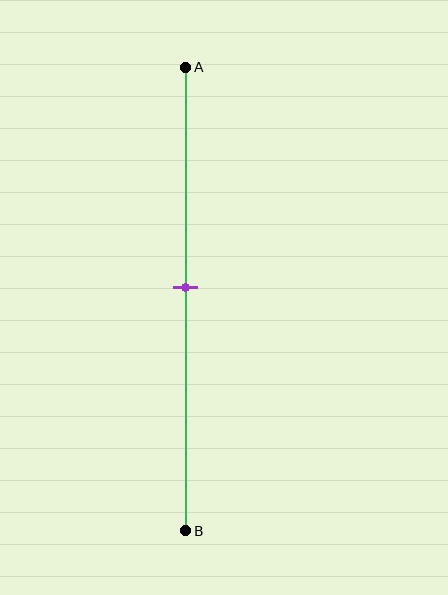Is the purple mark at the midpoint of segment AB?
Yes, the mark is approximately at the midpoint.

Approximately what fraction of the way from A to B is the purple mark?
The purple mark is approximately 45% of the way from A to B.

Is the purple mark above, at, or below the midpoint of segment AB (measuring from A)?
The purple mark is approximately at the midpoint of segment AB.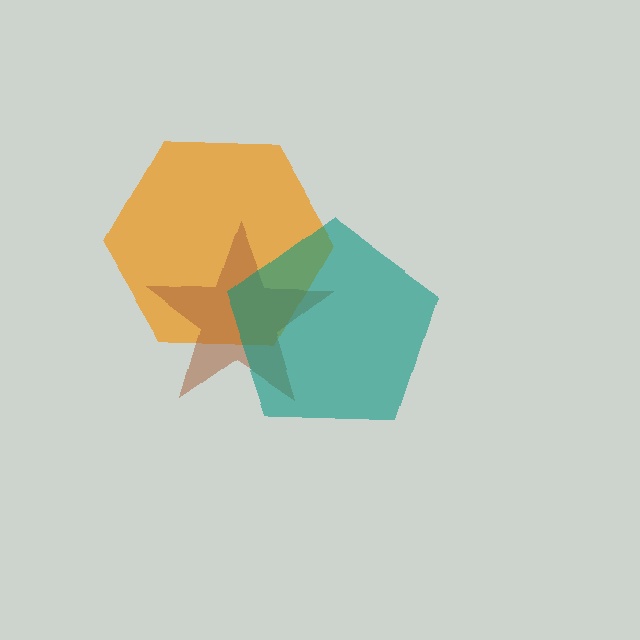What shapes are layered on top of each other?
The layered shapes are: an orange hexagon, a brown star, a teal pentagon.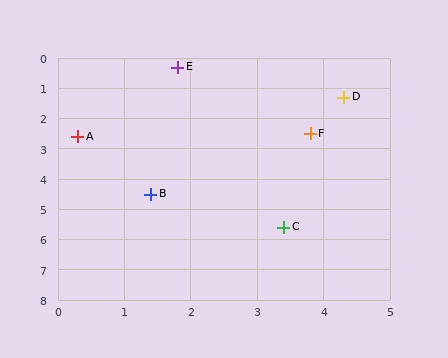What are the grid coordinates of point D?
Point D is at approximately (4.3, 1.3).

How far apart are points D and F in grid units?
Points D and F are about 1.3 grid units apart.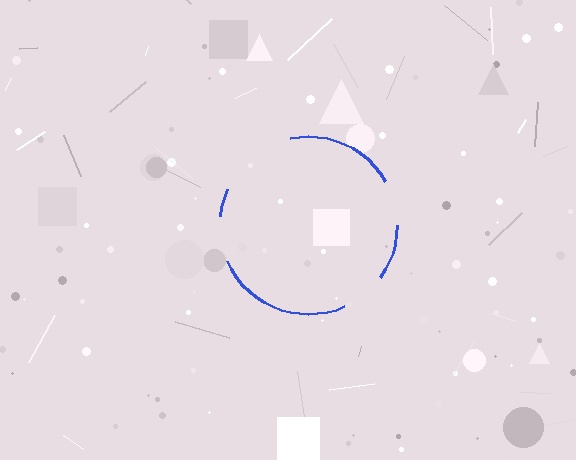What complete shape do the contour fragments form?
The contour fragments form a circle.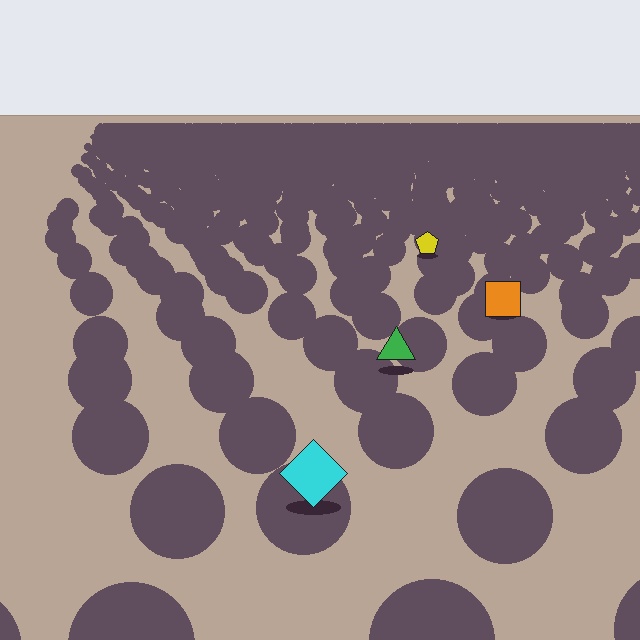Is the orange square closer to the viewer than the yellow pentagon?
Yes. The orange square is closer — you can tell from the texture gradient: the ground texture is coarser near it.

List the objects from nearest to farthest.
From nearest to farthest: the cyan diamond, the green triangle, the orange square, the yellow pentagon.